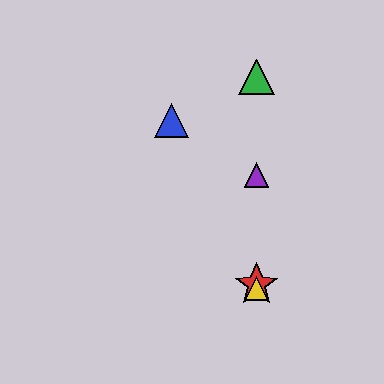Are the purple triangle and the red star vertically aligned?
Yes, both are at x≈256.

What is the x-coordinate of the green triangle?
The green triangle is at x≈256.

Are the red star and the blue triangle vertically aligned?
No, the red star is at x≈256 and the blue triangle is at x≈171.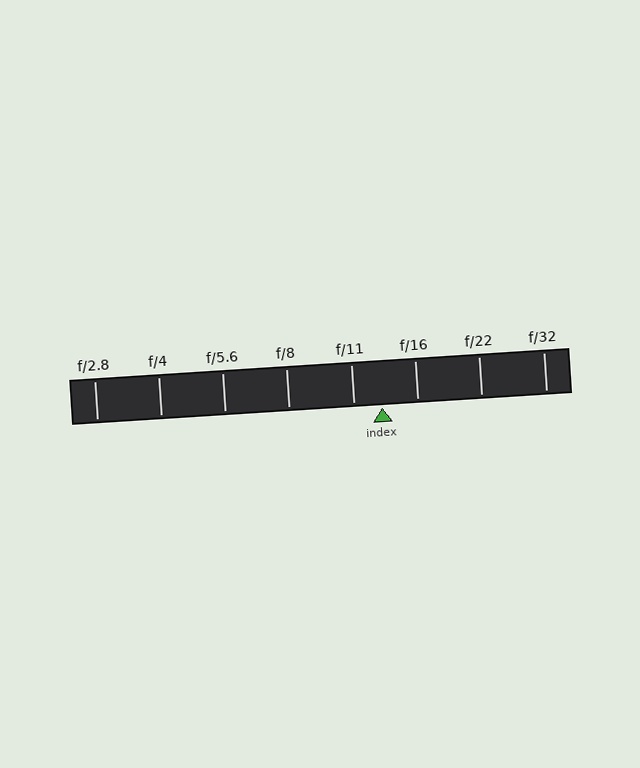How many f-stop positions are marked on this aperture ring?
There are 8 f-stop positions marked.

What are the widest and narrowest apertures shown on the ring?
The widest aperture shown is f/2.8 and the narrowest is f/32.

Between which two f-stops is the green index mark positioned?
The index mark is between f/11 and f/16.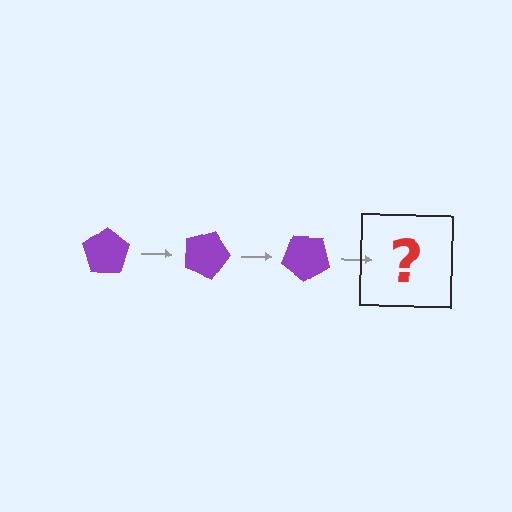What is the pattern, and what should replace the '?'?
The pattern is that the pentagon rotates 20 degrees each step. The '?' should be a purple pentagon rotated 60 degrees.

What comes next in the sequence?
The next element should be a purple pentagon rotated 60 degrees.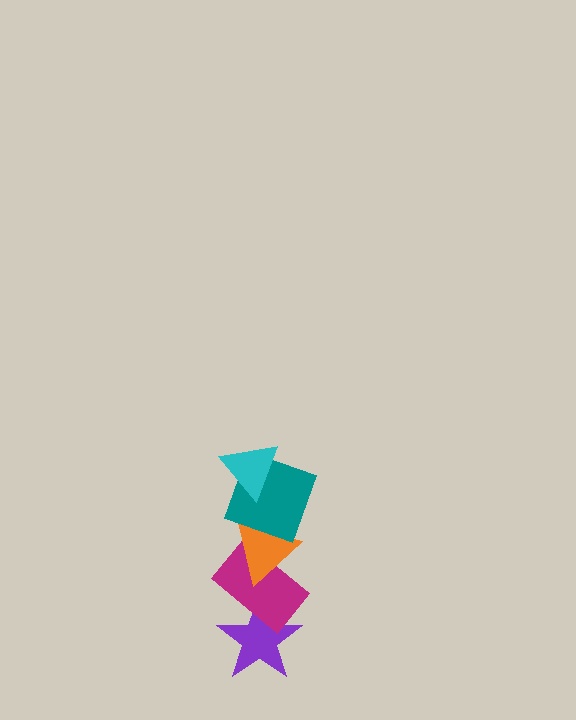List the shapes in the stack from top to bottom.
From top to bottom: the cyan triangle, the teal square, the orange triangle, the magenta rectangle, the purple star.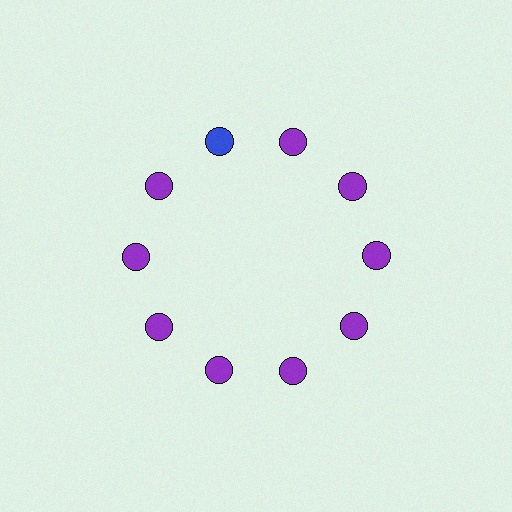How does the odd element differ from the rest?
It has a different color: blue instead of purple.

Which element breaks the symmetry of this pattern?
The blue circle at roughly the 11 o'clock position breaks the symmetry. All other shapes are purple circles.